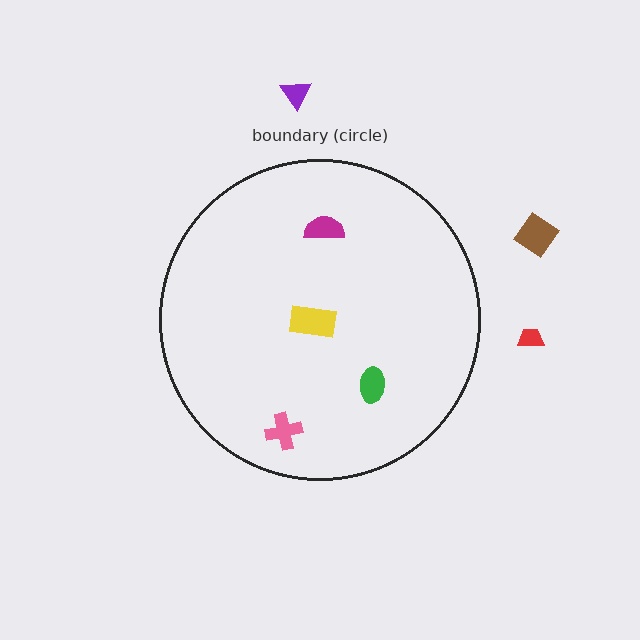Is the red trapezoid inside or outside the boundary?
Outside.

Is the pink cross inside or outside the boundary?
Inside.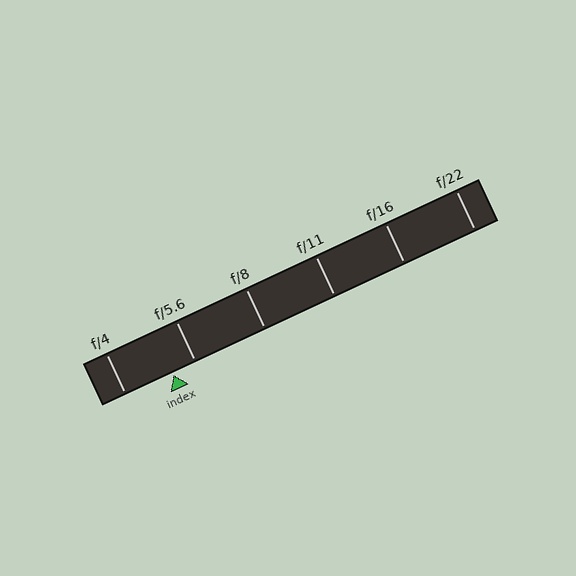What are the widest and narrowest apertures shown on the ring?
The widest aperture shown is f/4 and the narrowest is f/22.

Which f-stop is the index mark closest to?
The index mark is closest to f/5.6.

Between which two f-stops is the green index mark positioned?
The index mark is between f/4 and f/5.6.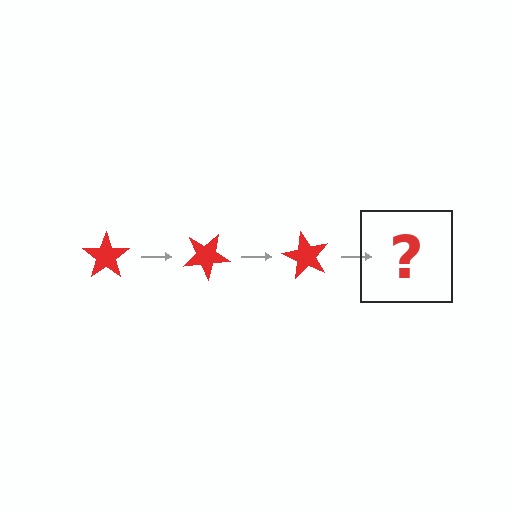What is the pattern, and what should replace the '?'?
The pattern is that the star rotates 30 degrees each step. The '?' should be a red star rotated 90 degrees.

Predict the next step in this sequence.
The next step is a red star rotated 90 degrees.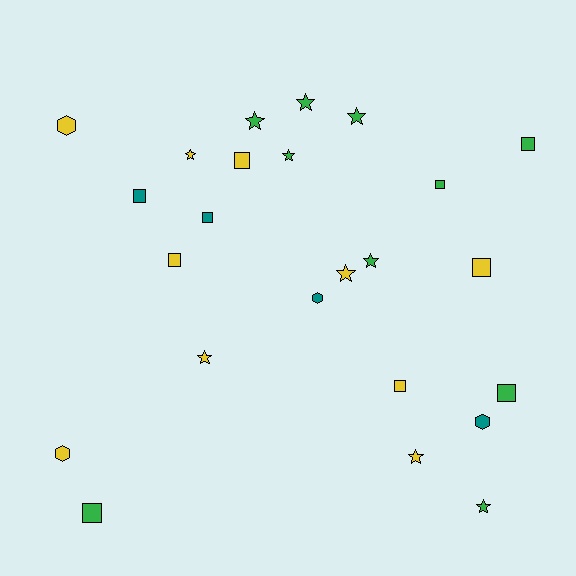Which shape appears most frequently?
Star, with 10 objects.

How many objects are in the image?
There are 24 objects.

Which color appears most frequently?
Yellow, with 10 objects.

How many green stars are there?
There are 6 green stars.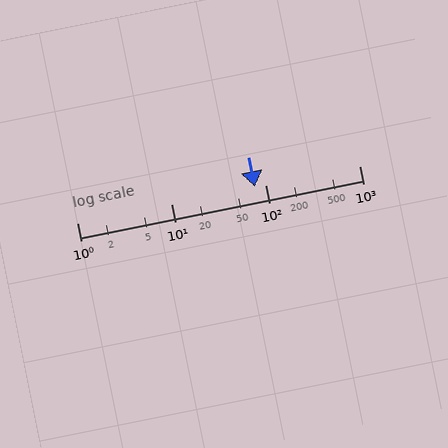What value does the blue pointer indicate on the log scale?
The pointer indicates approximately 77.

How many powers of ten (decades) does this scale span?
The scale spans 3 decades, from 1 to 1000.